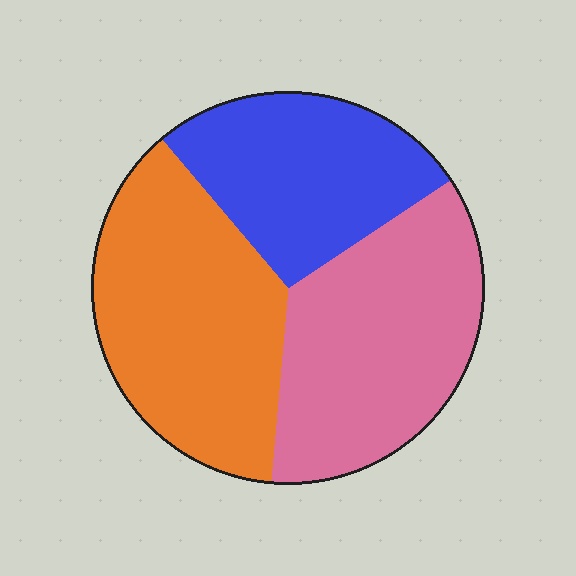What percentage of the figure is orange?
Orange covers around 40% of the figure.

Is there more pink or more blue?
Pink.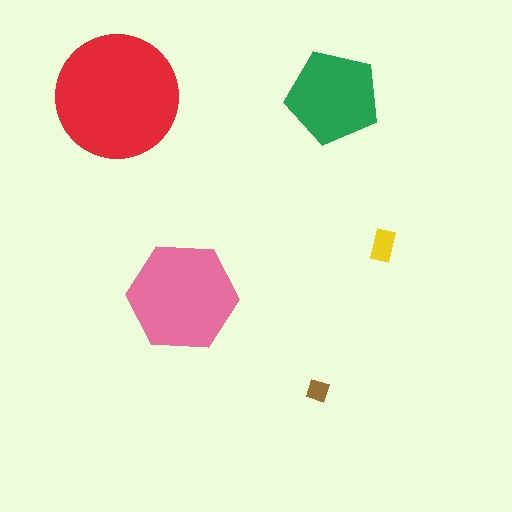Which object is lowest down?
The brown diamond is bottommost.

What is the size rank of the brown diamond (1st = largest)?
5th.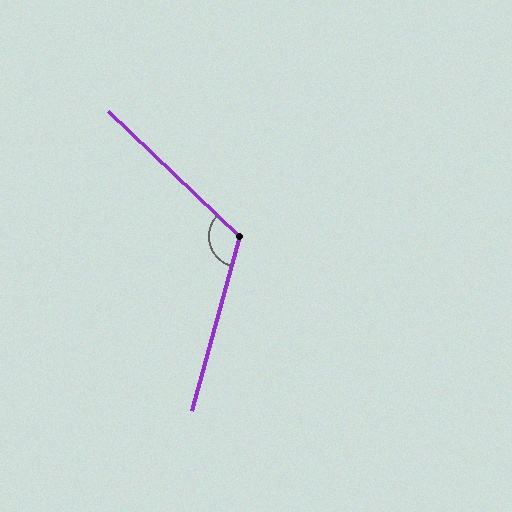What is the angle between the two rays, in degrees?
Approximately 118 degrees.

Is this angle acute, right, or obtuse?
It is obtuse.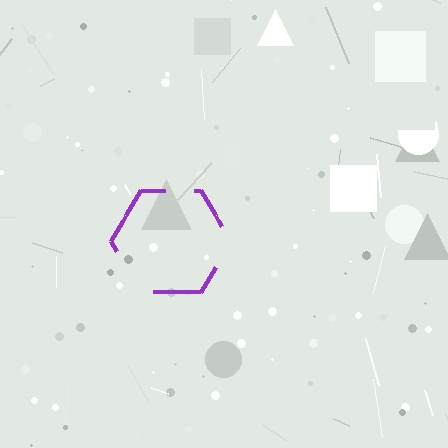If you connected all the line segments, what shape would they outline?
They would outline a hexagon.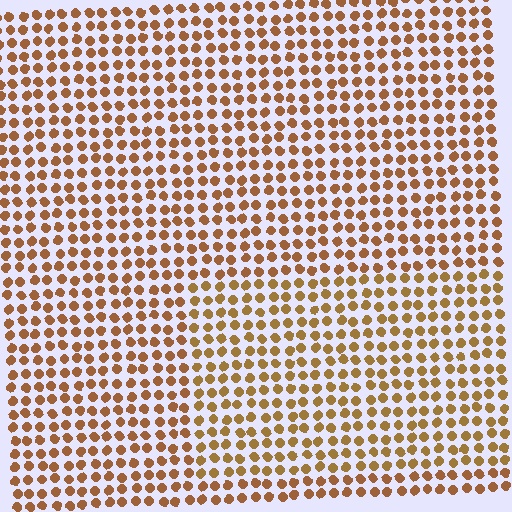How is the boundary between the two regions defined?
The boundary is defined purely by a slight shift in hue (about 14 degrees). Spacing, size, and orientation are identical on both sides.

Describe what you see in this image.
The image is filled with small brown elements in a uniform arrangement. A rectangle-shaped region is visible where the elements are tinted to a slightly different hue, forming a subtle color boundary.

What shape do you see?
I see a rectangle.